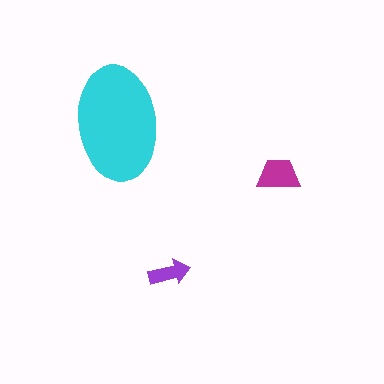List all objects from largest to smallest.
The cyan ellipse, the magenta trapezoid, the purple arrow.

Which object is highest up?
The cyan ellipse is topmost.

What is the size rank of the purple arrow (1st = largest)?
3rd.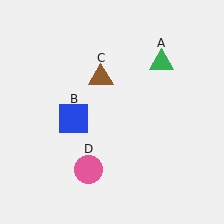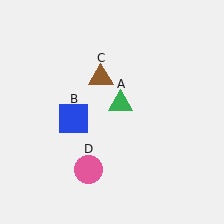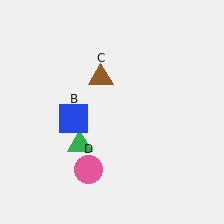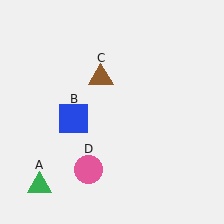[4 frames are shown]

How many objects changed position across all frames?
1 object changed position: green triangle (object A).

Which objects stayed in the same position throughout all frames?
Blue square (object B) and brown triangle (object C) and pink circle (object D) remained stationary.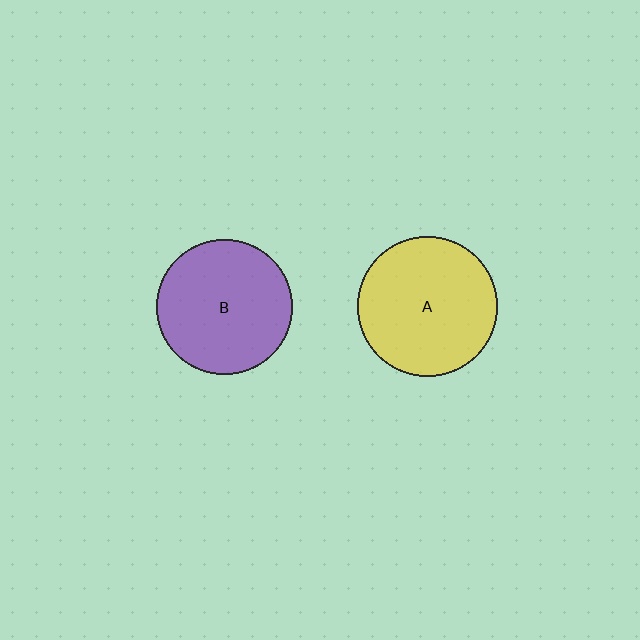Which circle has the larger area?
Circle A (yellow).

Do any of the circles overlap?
No, none of the circles overlap.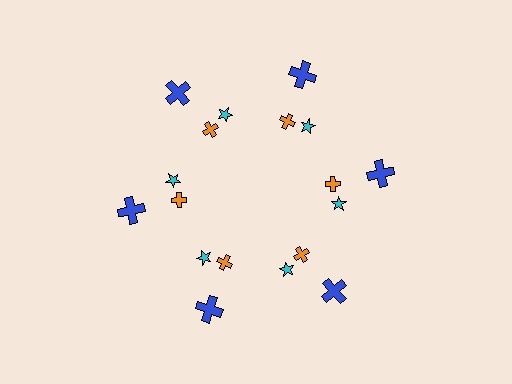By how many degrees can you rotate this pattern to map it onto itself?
The pattern maps onto itself every 60 degrees of rotation.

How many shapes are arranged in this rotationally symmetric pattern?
There are 18 shapes, arranged in 6 groups of 3.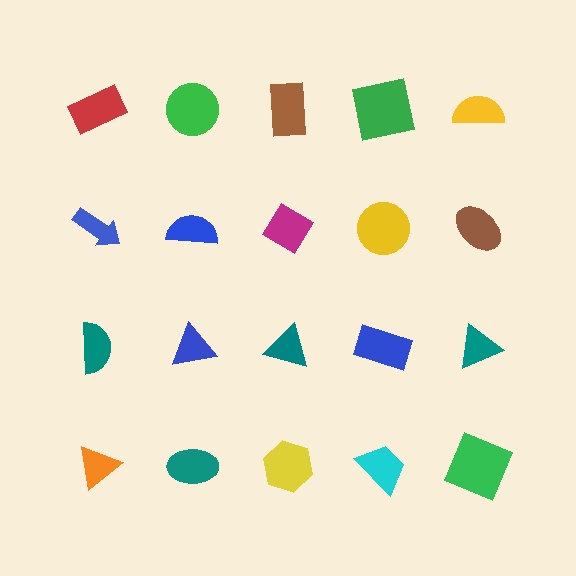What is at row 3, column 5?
A teal triangle.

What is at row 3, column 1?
A teal semicircle.